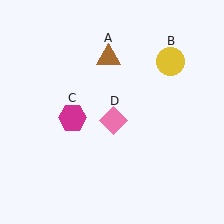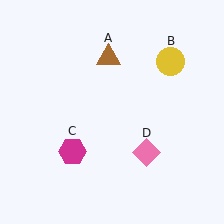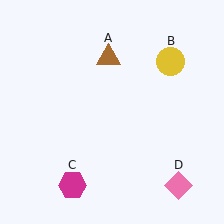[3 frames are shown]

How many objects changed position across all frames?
2 objects changed position: magenta hexagon (object C), pink diamond (object D).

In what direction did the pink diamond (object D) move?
The pink diamond (object D) moved down and to the right.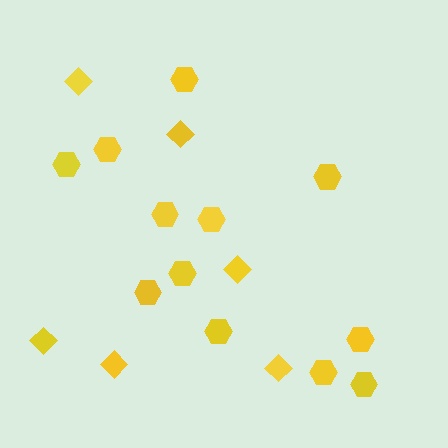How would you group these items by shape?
There are 2 groups: one group of hexagons (12) and one group of diamonds (6).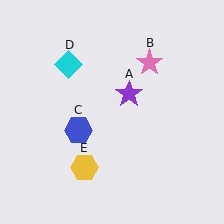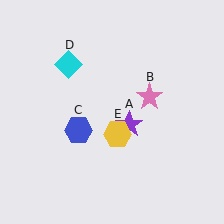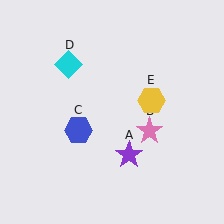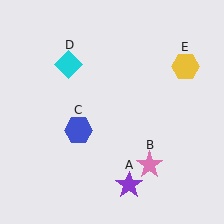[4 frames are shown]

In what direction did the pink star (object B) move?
The pink star (object B) moved down.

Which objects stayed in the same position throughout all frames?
Blue hexagon (object C) and cyan diamond (object D) remained stationary.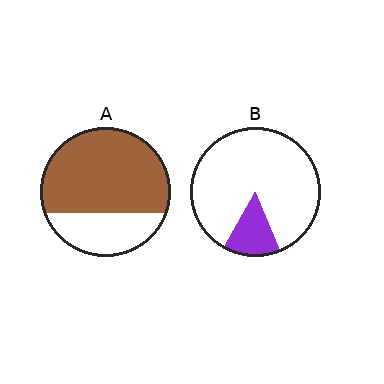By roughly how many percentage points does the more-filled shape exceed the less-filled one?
By roughly 55 percentage points (A over B).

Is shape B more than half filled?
No.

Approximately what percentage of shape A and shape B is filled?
A is approximately 70% and B is approximately 15%.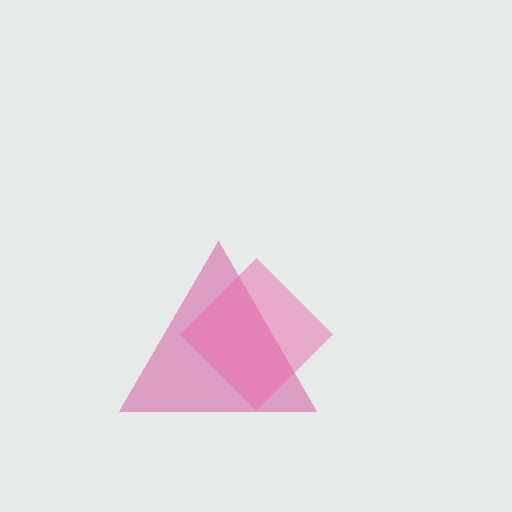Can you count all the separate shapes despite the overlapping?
Yes, there are 2 separate shapes.